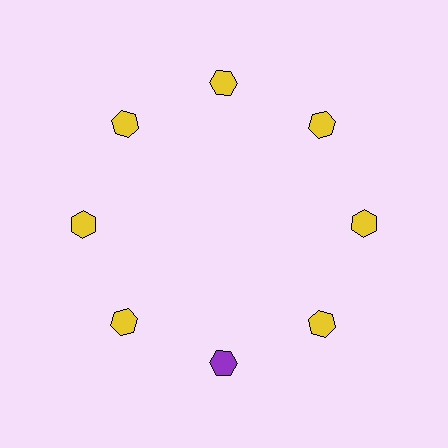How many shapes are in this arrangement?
There are 8 shapes arranged in a ring pattern.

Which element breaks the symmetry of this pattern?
The purple hexagon at roughly the 6 o'clock position breaks the symmetry. All other shapes are yellow hexagons.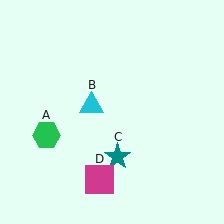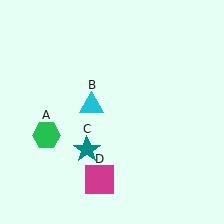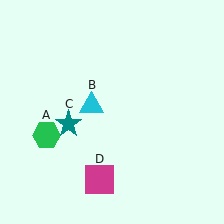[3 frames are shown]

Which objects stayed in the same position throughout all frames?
Green hexagon (object A) and cyan triangle (object B) and magenta square (object D) remained stationary.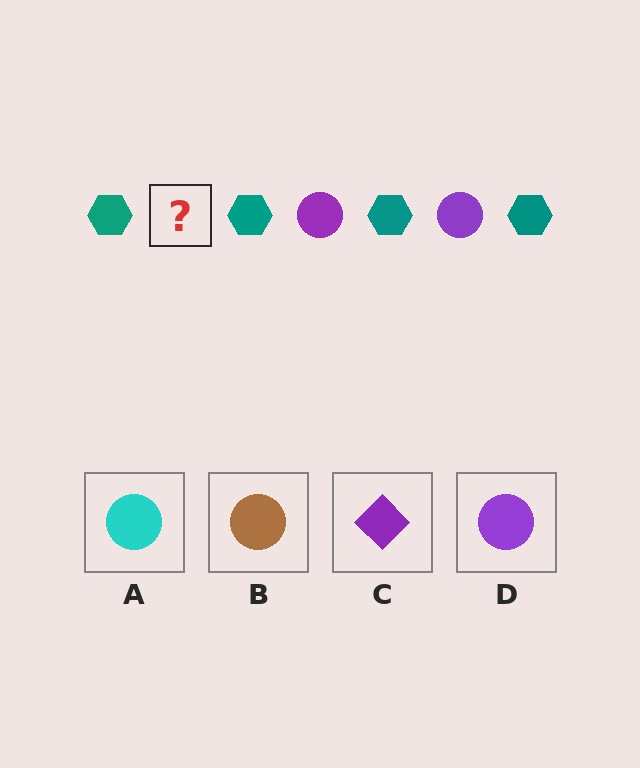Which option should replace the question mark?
Option D.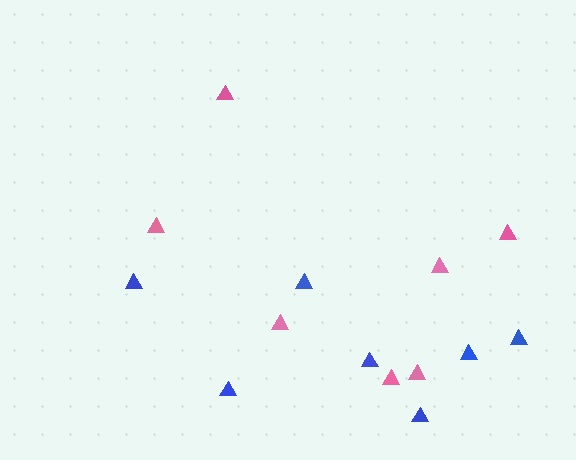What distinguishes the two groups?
There are 2 groups: one group of pink triangles (7) and one group of blue triangles (7).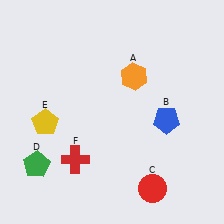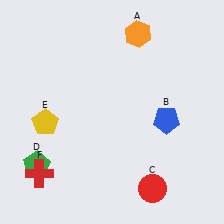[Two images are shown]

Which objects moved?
The objects that moved are: the orange hexagon (A), the red cross (F).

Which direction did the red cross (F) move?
The red cross (F) moved left.